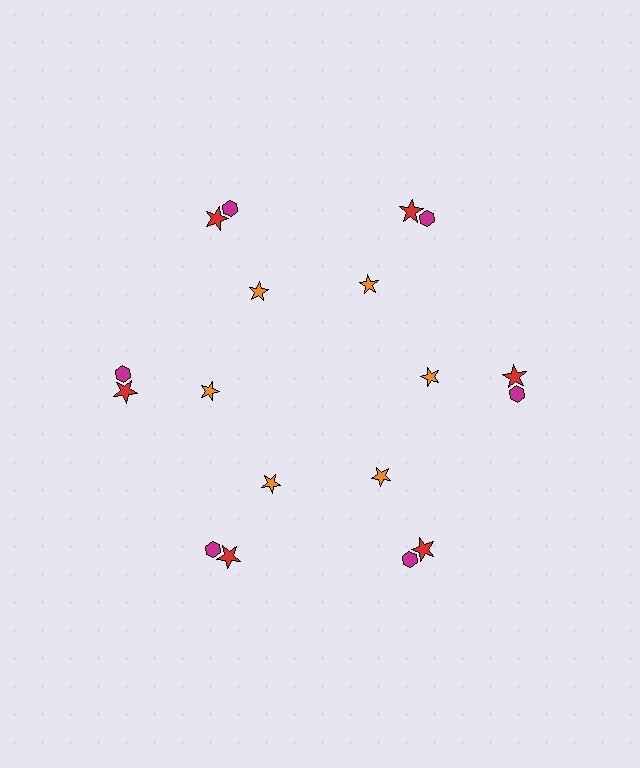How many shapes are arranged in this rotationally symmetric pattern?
There are 18 shapes, arranged in 6 groups of 3.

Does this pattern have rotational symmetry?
Yes, this pattern has 6-fold rotational symmetry. It looks the same after rotating 60 degrees around the center.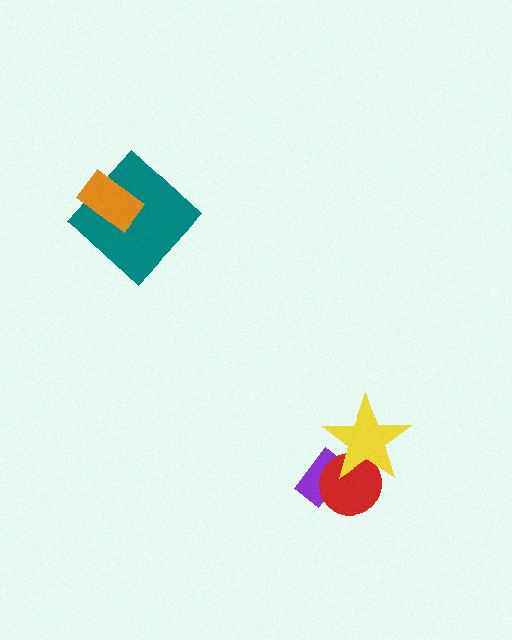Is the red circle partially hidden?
Yes, it is partially covered by another shape.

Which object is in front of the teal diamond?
The orange rectangle is in front of the teal diamond.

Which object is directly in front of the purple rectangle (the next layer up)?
The red circle is directly in front of the purple rectangle.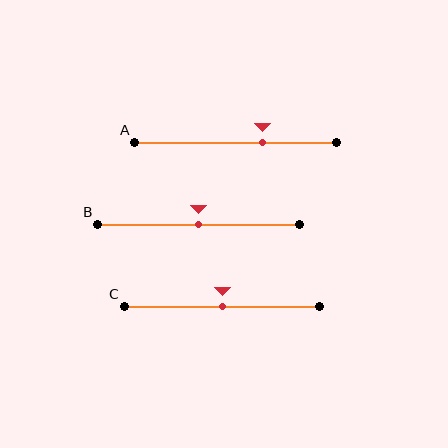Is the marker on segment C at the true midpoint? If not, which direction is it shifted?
Yes, the marker on segment C is at the true midpoint.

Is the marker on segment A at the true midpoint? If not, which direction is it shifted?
No, the marker on segment A is shifted to the right by about 14% of the segment length.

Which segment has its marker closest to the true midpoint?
Segment B has its marker closest to the true midpoint.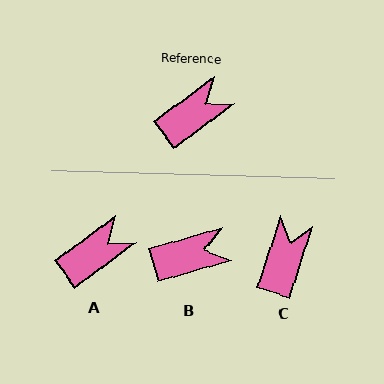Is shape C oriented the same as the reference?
No, it is off by about 35 degrees.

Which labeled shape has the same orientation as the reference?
A.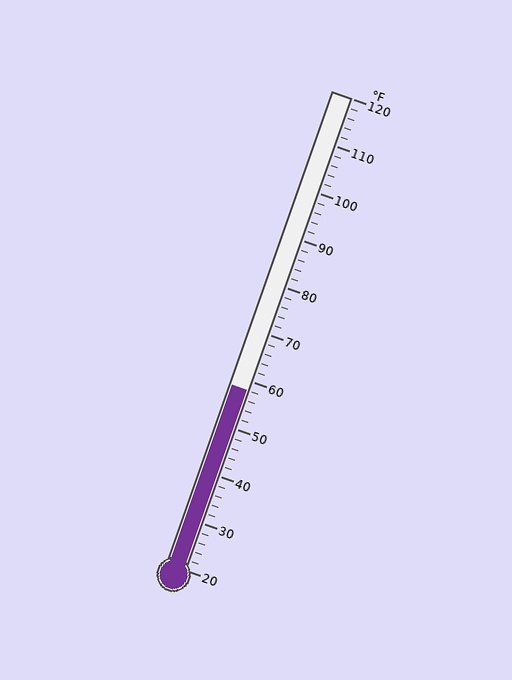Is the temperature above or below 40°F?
The temperature is above 40°F.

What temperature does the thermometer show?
The thermometer shows approximately 58°F.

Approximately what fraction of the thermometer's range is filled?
The thermometer is filled to approximately 40% of its range.